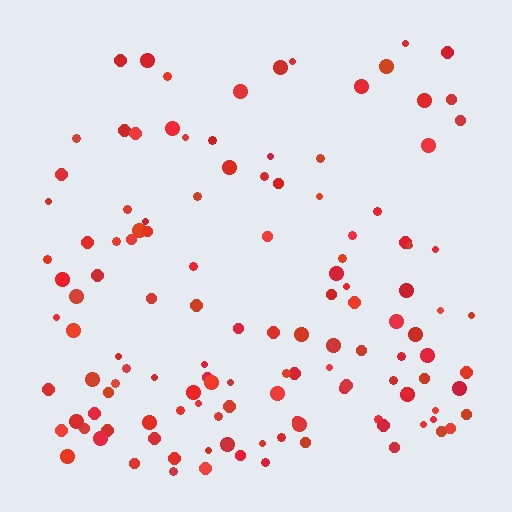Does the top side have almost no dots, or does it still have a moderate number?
Still a moderate number, just noticeably fewer than the bottom.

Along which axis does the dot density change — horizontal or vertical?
Vertical.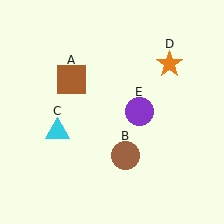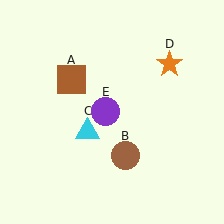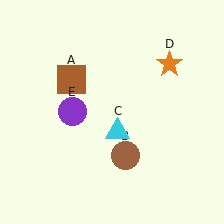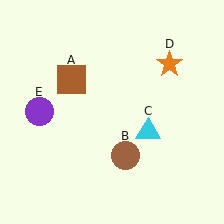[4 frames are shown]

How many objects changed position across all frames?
2 objects changed position: cyan triangle (object C), purple circle (object E).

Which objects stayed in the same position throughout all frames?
Brown square (object A) and brown circle (object B) and orange star (object D) remained stationary.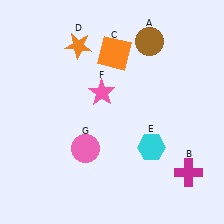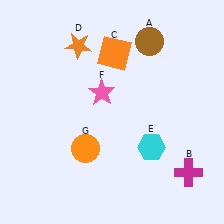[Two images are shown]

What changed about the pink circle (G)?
In Image 1, G is pink. In Image 2, it changed to orange.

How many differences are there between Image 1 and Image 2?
There is 1 difference between the two images.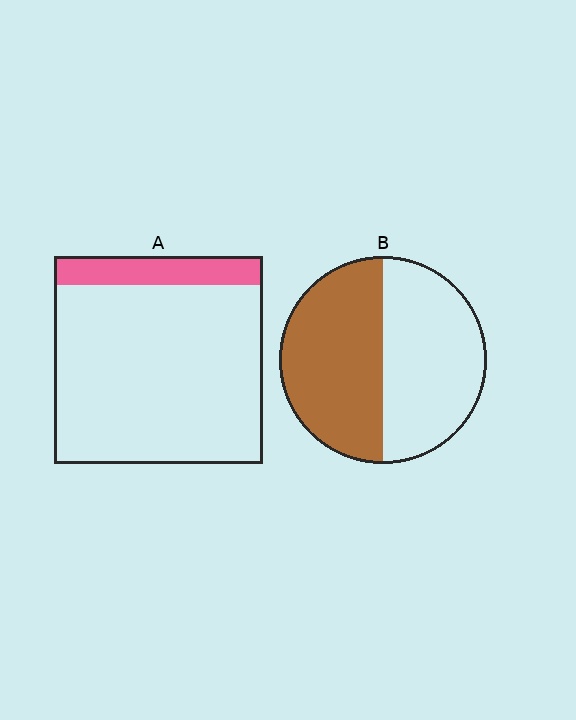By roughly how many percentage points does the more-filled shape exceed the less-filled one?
By roughly 35 percentage points (B over A).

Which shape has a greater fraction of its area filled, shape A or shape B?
Shape B.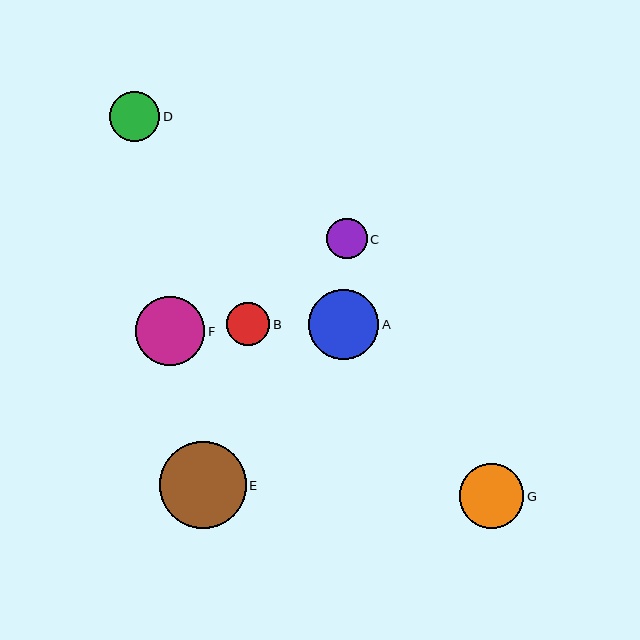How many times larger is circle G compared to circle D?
Circle G is approximately 1.3 times the size of circle D.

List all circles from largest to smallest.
From largest to smallest: E, A, F, G, D, B, C.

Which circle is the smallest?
Circle C is the smallest with a size of approximately 40 pixels.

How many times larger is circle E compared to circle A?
Circle E is approximately 1.2 times the size of circle A.